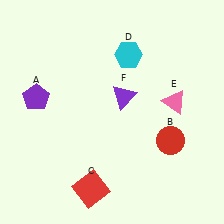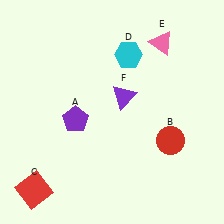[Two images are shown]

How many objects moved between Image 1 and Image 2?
3 objects moved between the two images.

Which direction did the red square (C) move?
The red square (C) moved left.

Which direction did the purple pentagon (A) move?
The purple pentagon (A) moved right.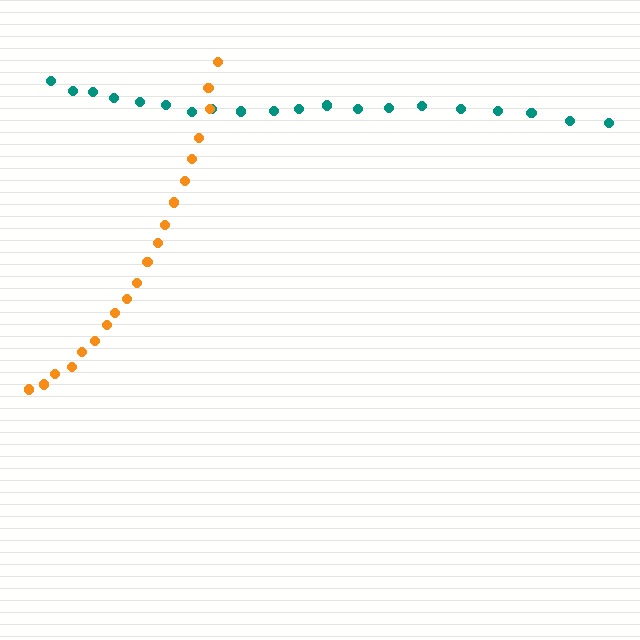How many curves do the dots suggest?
There are 2 distinct paths.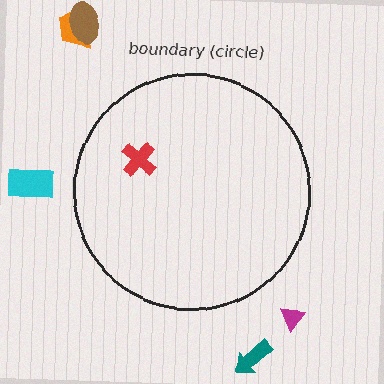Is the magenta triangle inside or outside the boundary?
Outside.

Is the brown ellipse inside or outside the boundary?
Outside.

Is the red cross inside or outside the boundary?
Inside.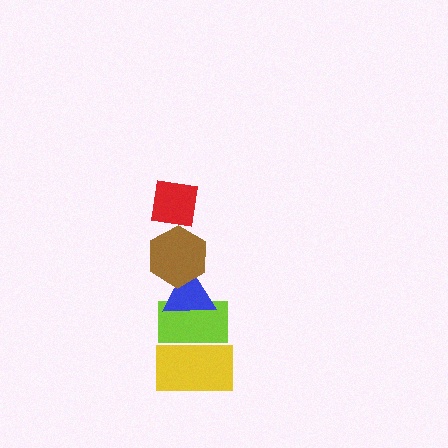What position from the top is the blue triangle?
The blue triangle is 3rd from the top.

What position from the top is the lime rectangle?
The lime rectangle is 4th from the top.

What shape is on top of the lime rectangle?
The blue triangle is on top of the lime rectangle.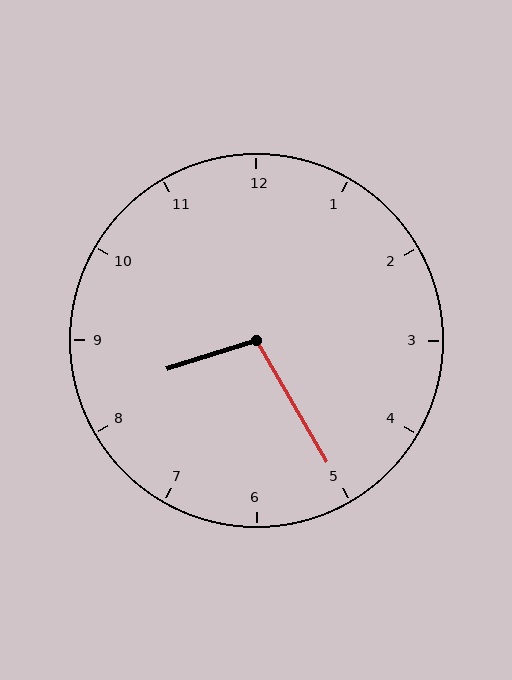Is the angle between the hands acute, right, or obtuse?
It is obtuse.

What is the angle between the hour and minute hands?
Approximately 102 degrees.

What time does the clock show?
8:25.